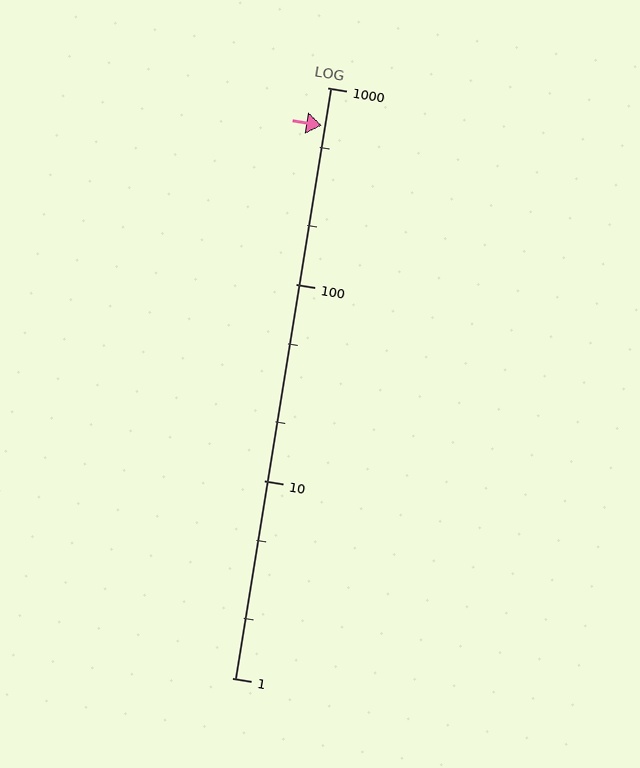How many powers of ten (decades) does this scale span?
The scale spans 3 decades, from 1 to 1000.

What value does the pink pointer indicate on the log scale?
The pointer indicates approximately 640.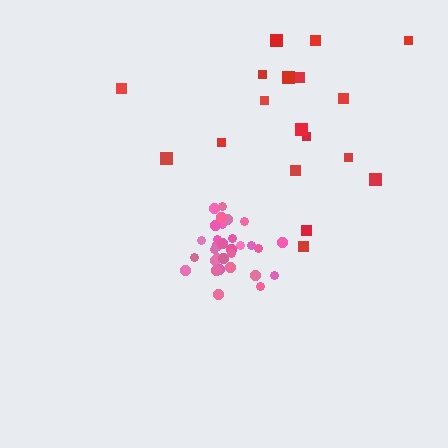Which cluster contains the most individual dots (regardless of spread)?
Pink (31).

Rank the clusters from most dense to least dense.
pink, red.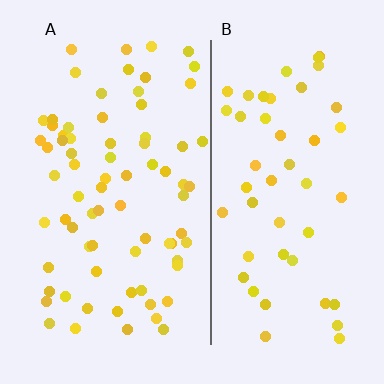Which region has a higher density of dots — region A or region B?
A (the left).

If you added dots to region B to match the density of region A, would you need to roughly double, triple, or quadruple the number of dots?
Approximately double.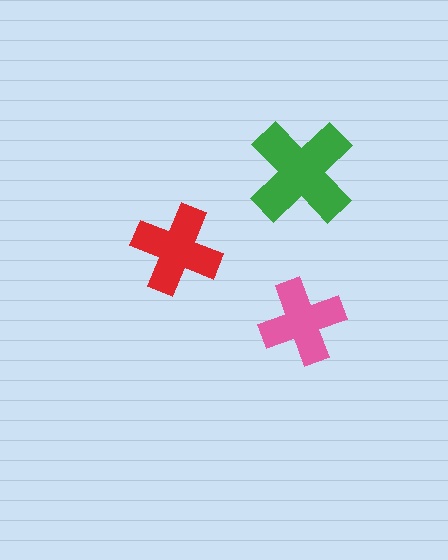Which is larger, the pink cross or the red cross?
The red one.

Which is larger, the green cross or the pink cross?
The green one.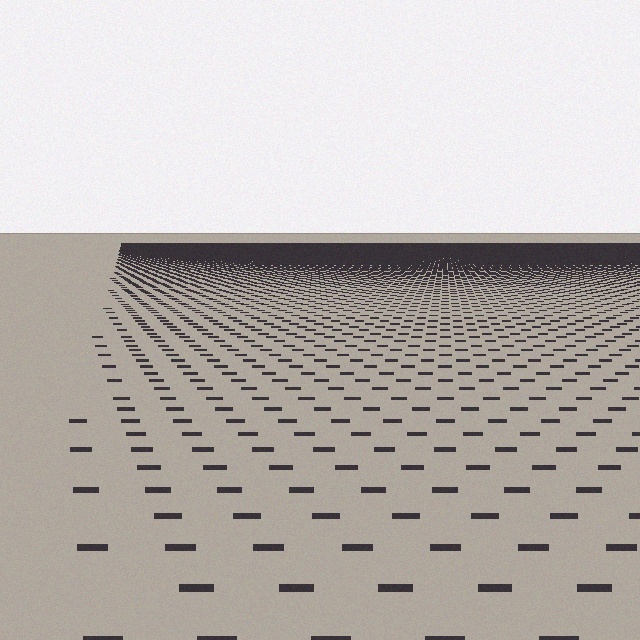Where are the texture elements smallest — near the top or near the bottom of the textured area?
Near the top.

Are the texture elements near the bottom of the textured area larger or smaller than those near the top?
Larger. Near the bottom, elements are closer to the viewer and appear at a bigger on-screen size.